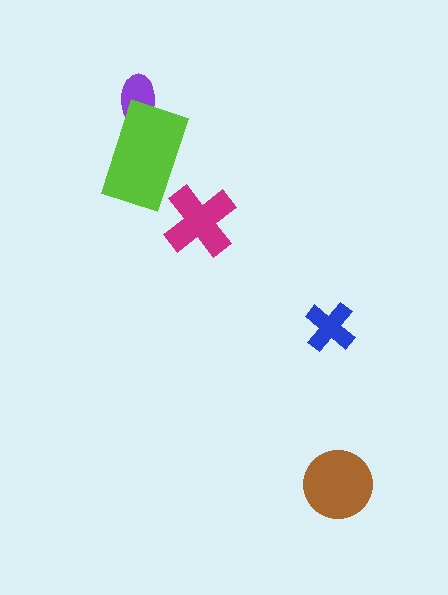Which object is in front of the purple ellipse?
The lime rectangle is in front of the purple ellipse.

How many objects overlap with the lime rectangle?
1 object overlaps with the lime rectangle.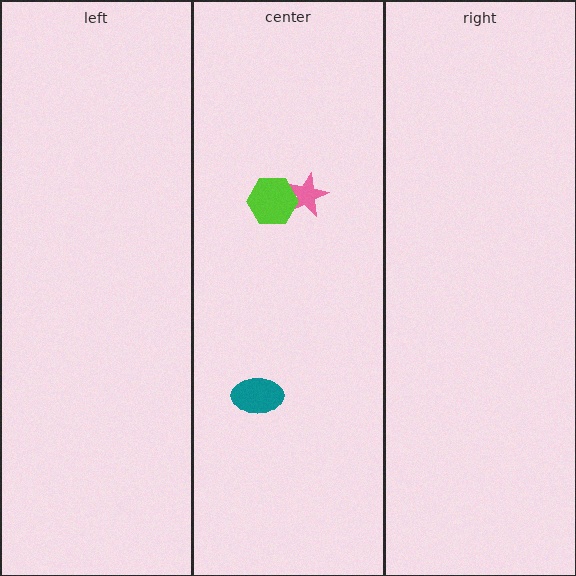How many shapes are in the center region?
3.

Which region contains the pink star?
The center region.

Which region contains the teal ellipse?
The center region.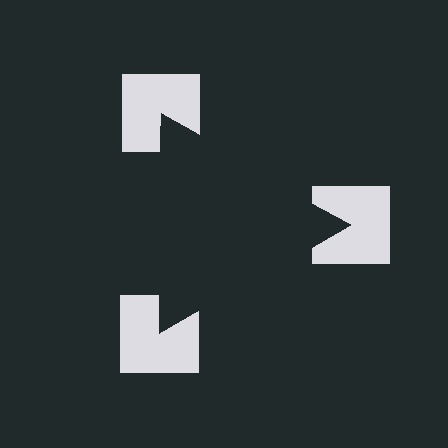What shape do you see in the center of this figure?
An illusory triangle — its edges are inferred from the aligned wedge cuts in the notched squares, not physically drawn.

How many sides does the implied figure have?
3 sides.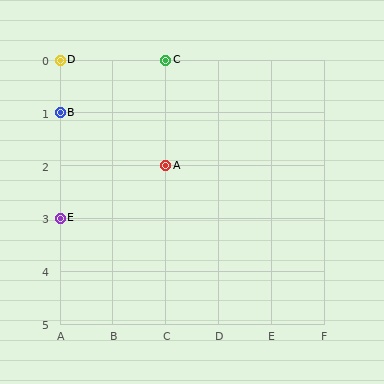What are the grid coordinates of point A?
Point A is at grid coordinates (C, 2).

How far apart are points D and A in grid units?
Points D and A are 2 columns and 2 rows apart (about 2.8 grid units diagonally).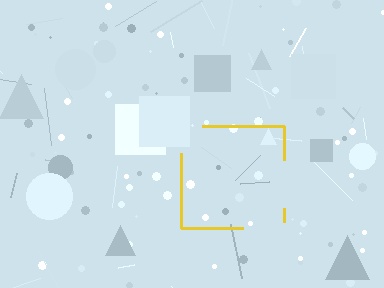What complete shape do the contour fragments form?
The contour fragments form a square.